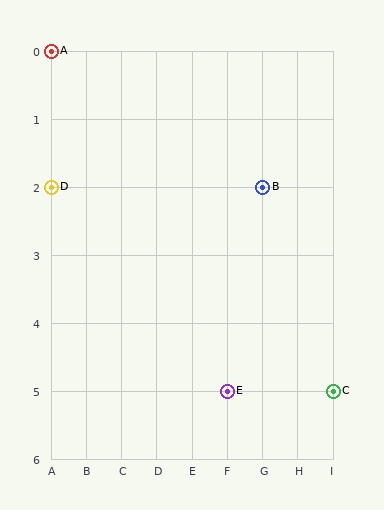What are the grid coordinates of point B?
Point B is at grid coordinates (G, 2).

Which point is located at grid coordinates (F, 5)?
Point E is at (F, 5).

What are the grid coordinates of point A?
Point A is at grid coordinates (A, 0).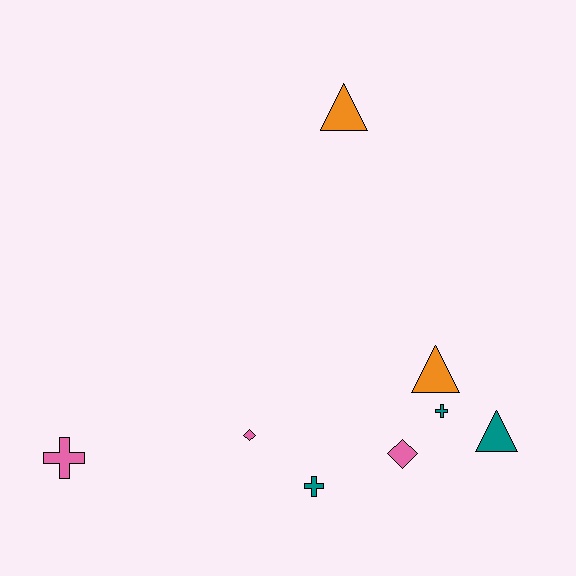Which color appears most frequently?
Teal, with 3 objects.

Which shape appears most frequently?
Triangle, with 3 objects.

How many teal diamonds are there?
There are no teal diamonds.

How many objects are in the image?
There are 8 objects.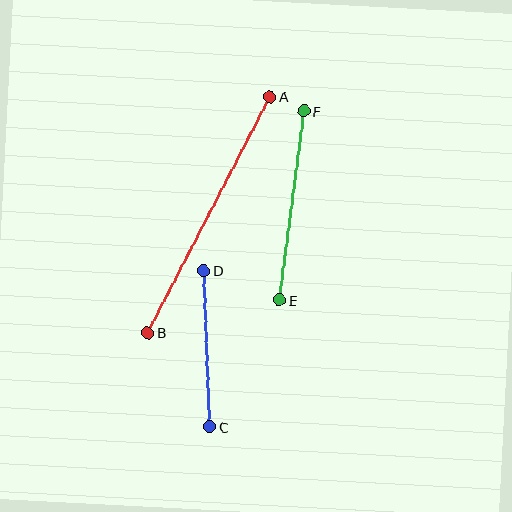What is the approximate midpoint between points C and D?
The midpoint is at approximately (207, 349) pixels.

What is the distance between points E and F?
The distance is approximately 190 pixels.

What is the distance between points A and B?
The distance is approximately 266 pixels.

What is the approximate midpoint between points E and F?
The midpoint is at approximately (292, 206) pixels.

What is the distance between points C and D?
The distance is approximately 157 pixels.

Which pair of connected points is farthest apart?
Points A and B are farthest apart.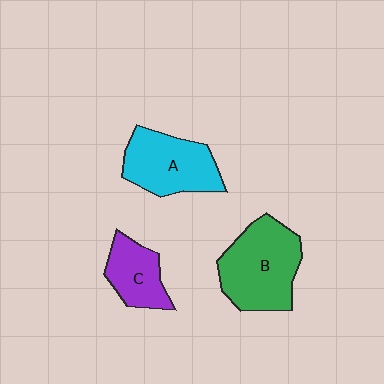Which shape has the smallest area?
Shape C (purple).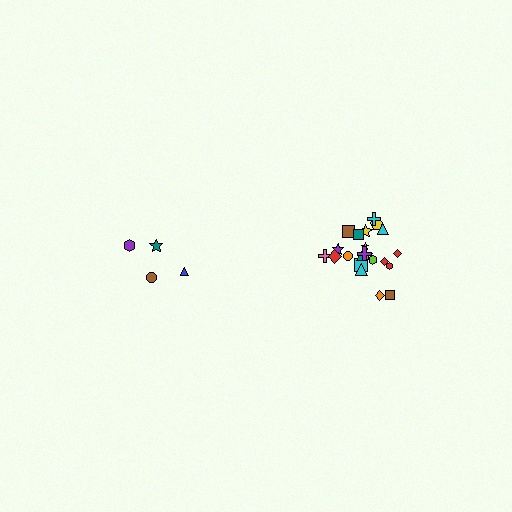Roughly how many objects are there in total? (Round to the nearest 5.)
Roughly 25 objects in total.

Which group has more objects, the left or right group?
The right group.